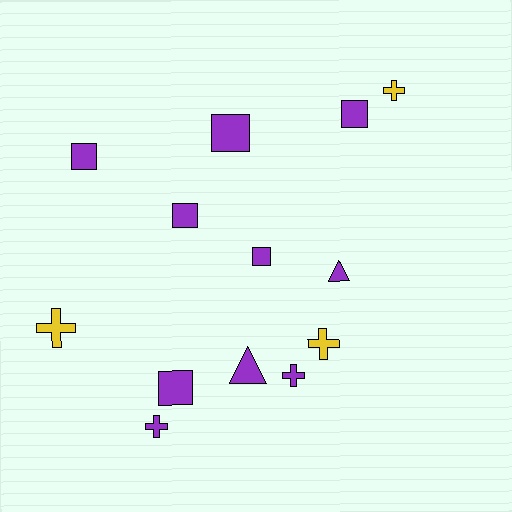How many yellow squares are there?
There are no yellow squares.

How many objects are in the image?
There are 13 objects.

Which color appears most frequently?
Purple, with 10 objects.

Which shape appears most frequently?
Square, with 6 objects.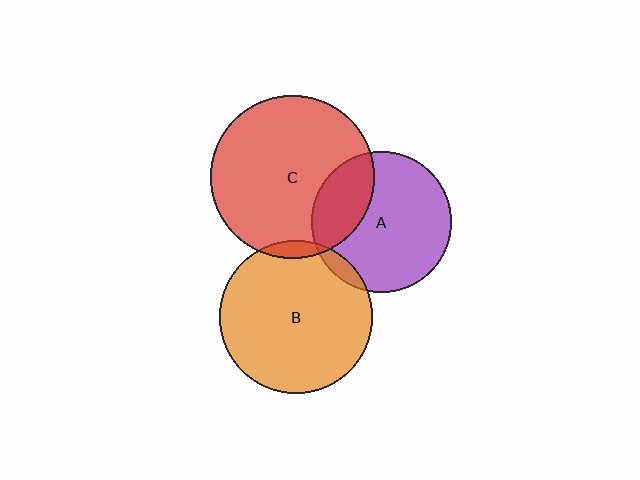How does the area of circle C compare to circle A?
Approximately 1.3 times.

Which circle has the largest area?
Circle C (red).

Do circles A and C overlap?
Yes.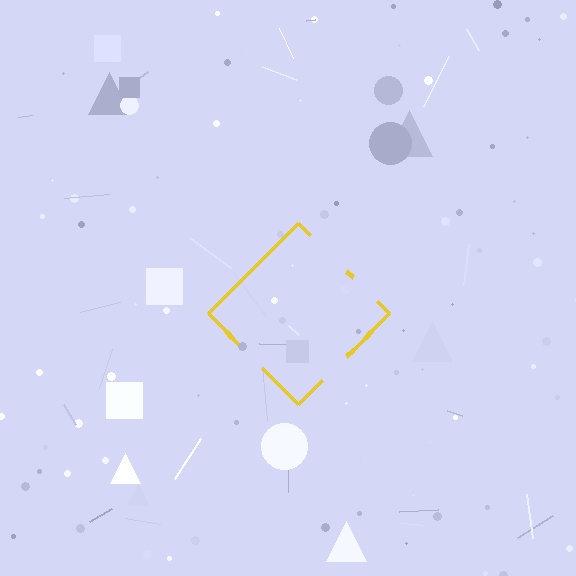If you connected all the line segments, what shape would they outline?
They would outline a diamond.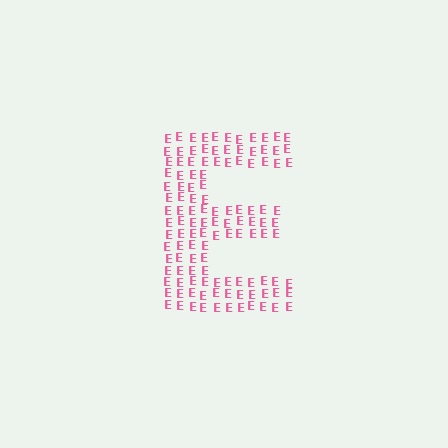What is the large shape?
The large shape is the letter E.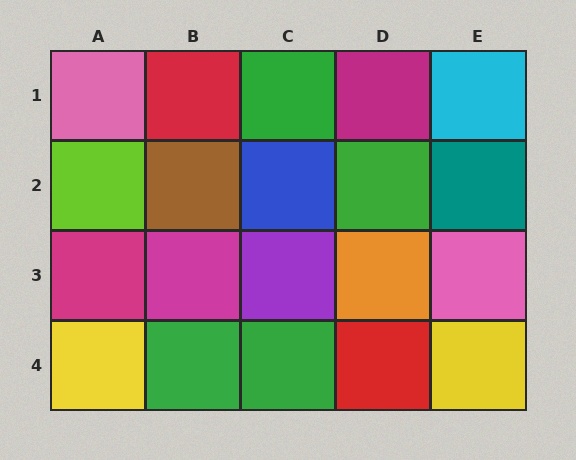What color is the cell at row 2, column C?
Blue.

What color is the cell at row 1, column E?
Cyan.